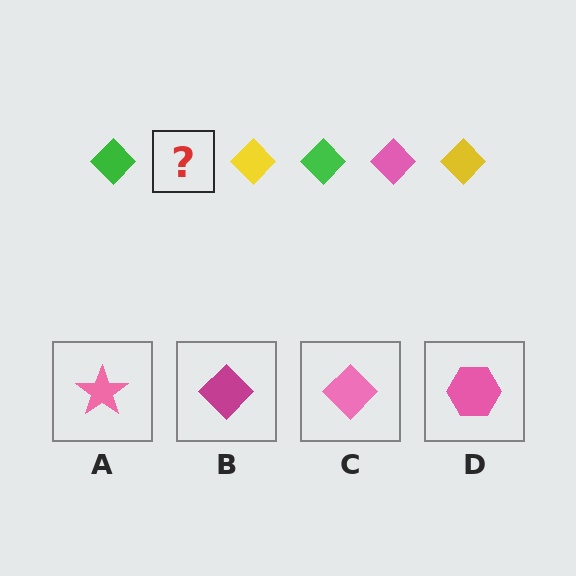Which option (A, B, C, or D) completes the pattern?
C.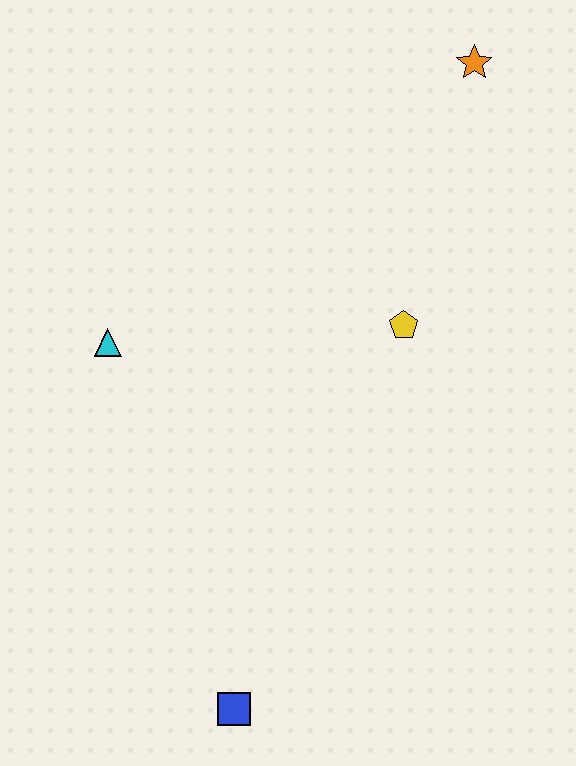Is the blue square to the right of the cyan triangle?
Yes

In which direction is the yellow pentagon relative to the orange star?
The yellow pentagon is below the orange star.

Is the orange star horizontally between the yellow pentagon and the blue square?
No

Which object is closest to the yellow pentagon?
The orange star is closest to the yellow pentagon.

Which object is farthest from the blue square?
The orange star is farthest from the blue square.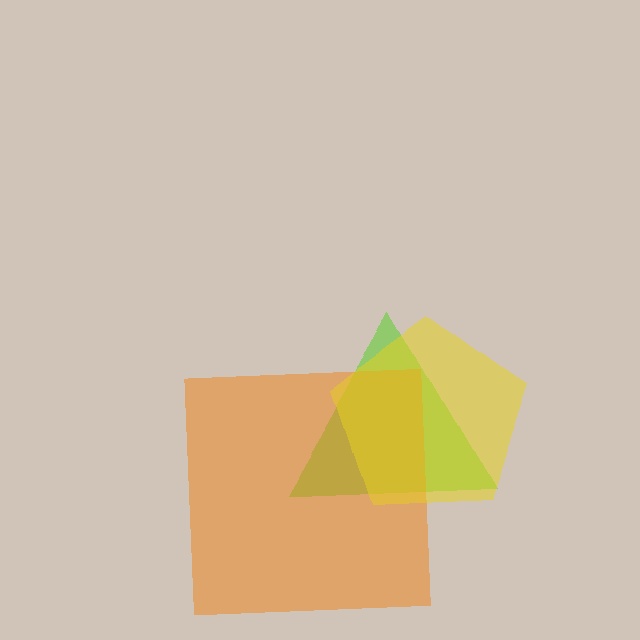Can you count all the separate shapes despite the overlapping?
Yes, there are 3 separate shapes.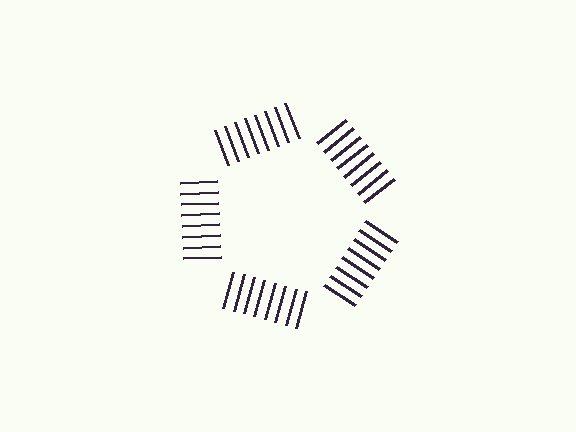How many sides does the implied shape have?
5 sides — the line-ends trace a pentagon.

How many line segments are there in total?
40 — 8 along each of the 5 edges.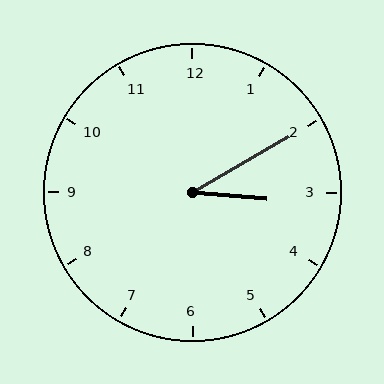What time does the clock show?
3:10.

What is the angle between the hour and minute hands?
Approximately 35 degrees.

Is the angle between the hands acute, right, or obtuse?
It is acute.